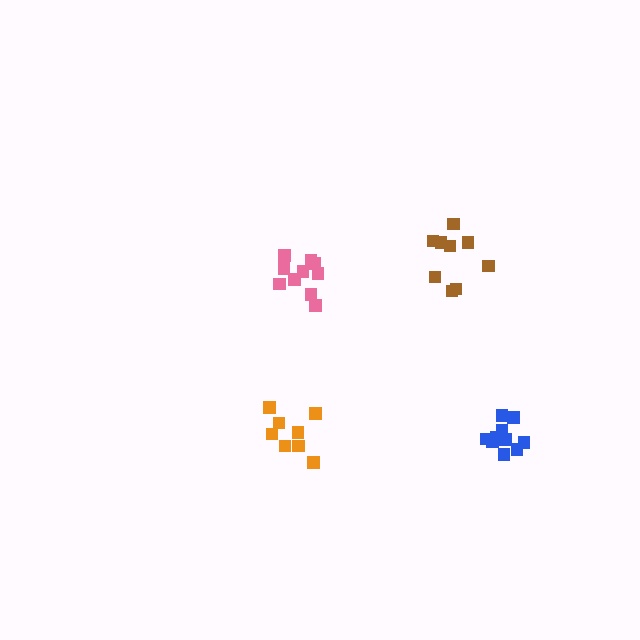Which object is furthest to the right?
The blue cluster is rightmost.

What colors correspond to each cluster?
The clusters are colored: brown, pink, orange, blue.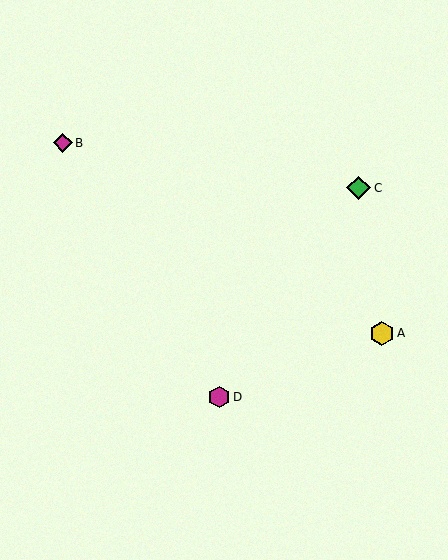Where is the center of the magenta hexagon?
The center of the magenta hexagon is at (219, 397).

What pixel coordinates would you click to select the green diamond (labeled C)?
Click at (359, 188) to select the green diamond C.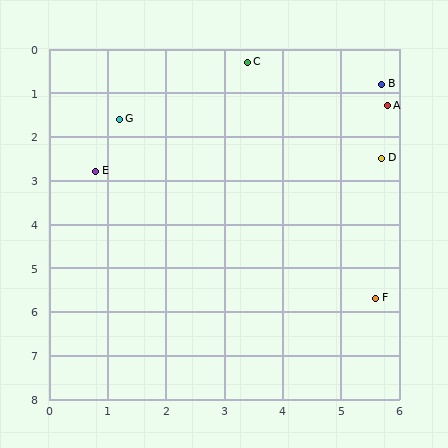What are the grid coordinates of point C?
Point C is at approximately (3.4, 0.3).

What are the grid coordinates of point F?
Point F is at approximately (5.6, 5.7).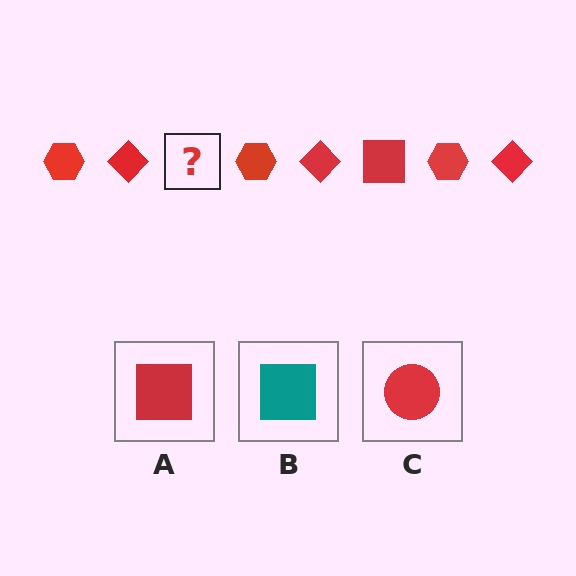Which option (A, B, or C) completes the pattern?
A.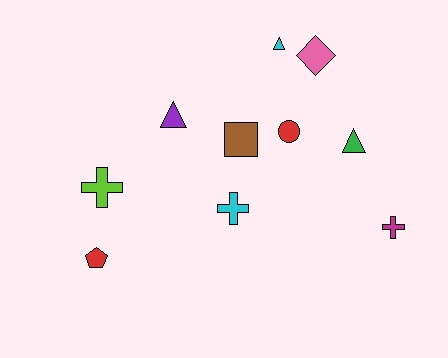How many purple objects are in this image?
There is 1 purple object.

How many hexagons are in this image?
There are no hexagons.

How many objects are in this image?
There are 10 objects.